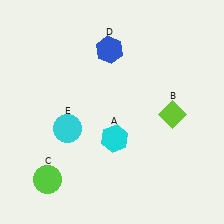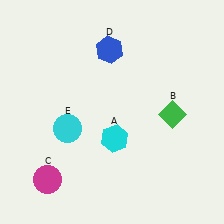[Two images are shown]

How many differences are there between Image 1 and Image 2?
There are 2 differences between the two images.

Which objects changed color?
B changed from lime to green. C changed from lime to magenta.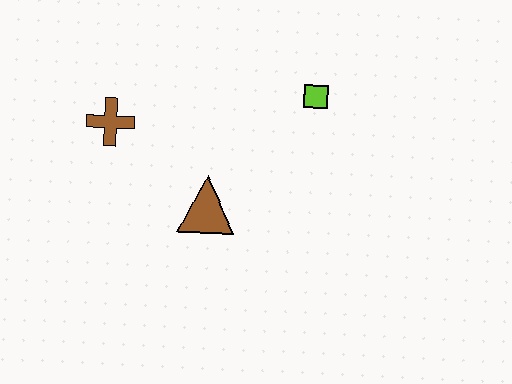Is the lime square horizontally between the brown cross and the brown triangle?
No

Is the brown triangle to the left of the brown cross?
No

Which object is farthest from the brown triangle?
The lime square is farthest from the brown triangle.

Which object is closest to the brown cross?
The brown triangle is closest to the brown cross.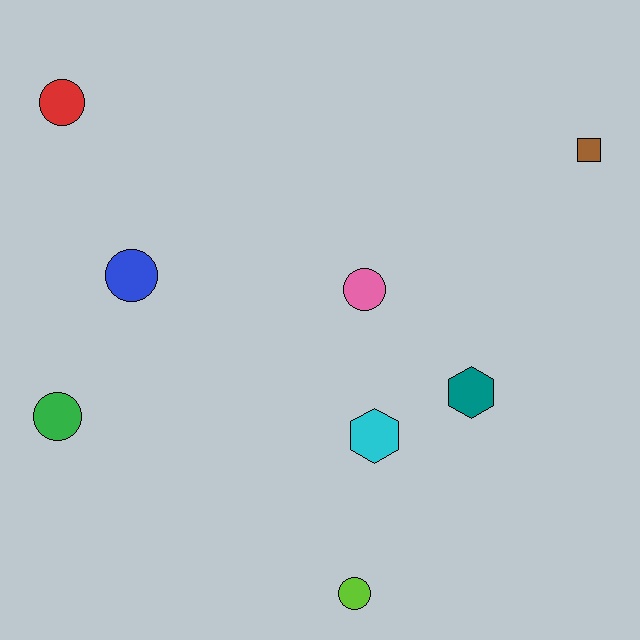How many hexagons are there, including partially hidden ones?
There are 2 hexagons.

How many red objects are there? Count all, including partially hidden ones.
There is 1 red object.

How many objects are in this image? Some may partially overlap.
There are 8 objects.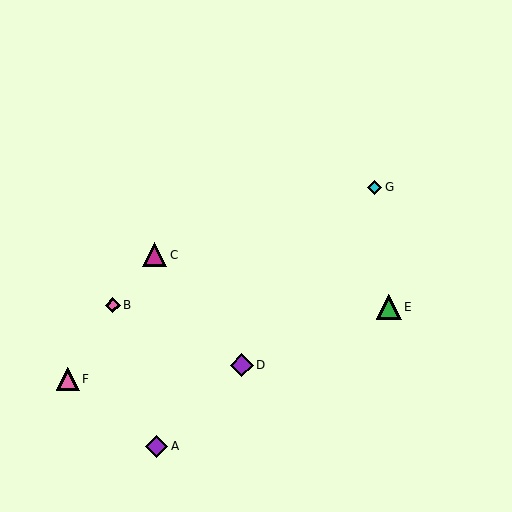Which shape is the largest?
The green triangle (labeled E) is the largest.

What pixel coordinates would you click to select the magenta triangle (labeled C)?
Click at (155, 255) to select the magenta triangle C.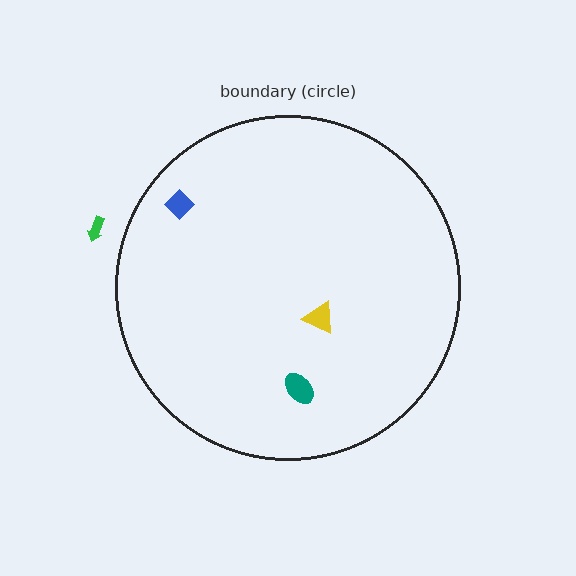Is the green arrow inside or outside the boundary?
Outside.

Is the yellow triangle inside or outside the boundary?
Inside.